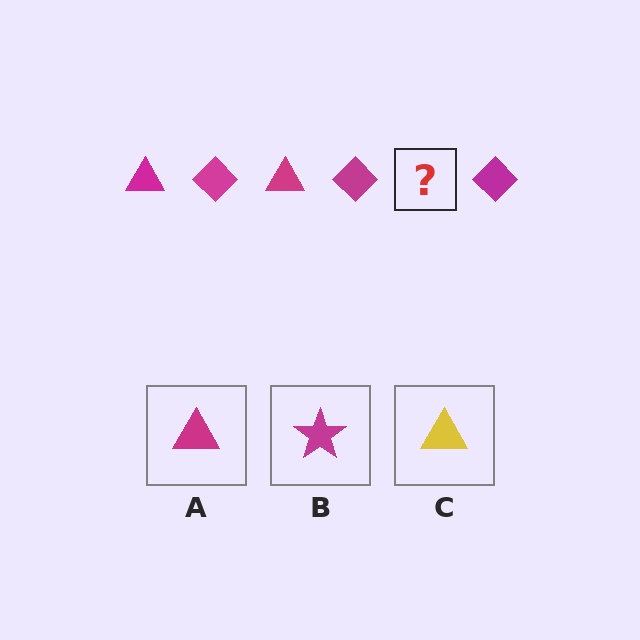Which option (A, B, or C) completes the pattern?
A.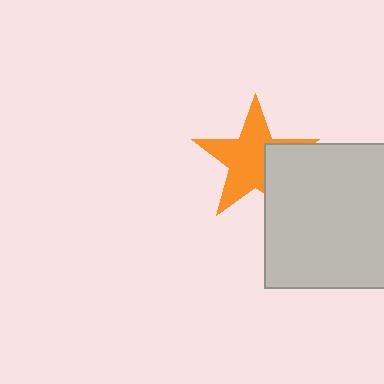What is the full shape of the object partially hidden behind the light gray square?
The partially hidden object is an orange star.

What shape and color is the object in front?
The object in front is a light gray square.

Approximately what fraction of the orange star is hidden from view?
Roughly 31% of the orange star is hidden behind the light gray square.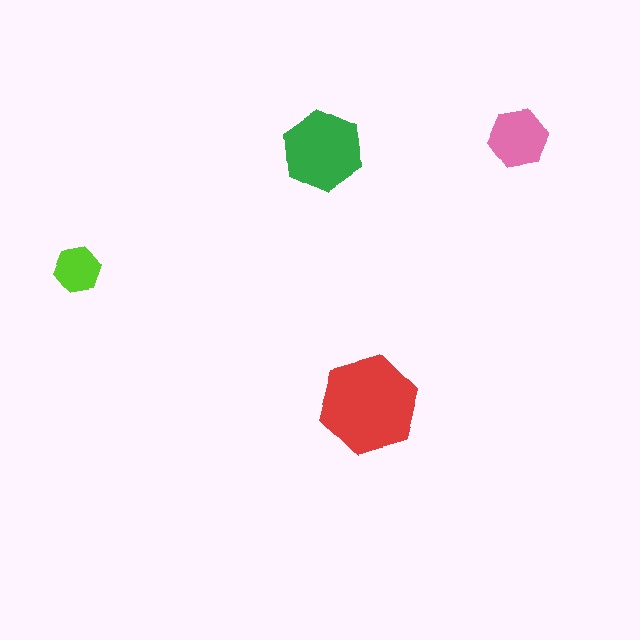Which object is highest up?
The pink hexagon is topmost.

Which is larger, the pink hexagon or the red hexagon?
The red one.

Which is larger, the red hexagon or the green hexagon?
The red one.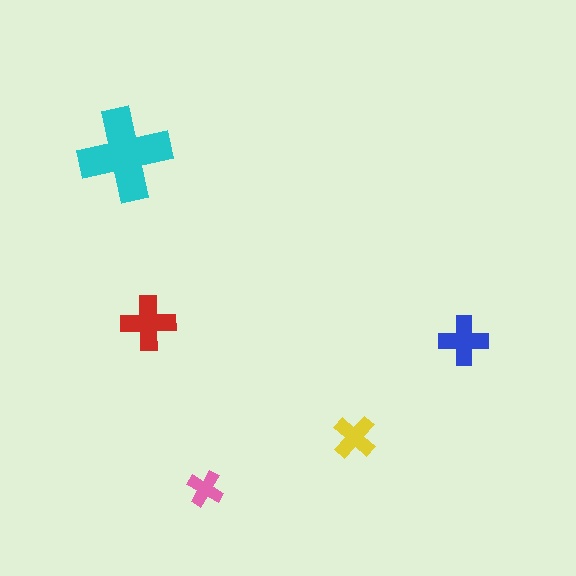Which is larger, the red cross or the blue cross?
The red one.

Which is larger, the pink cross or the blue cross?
The blue one.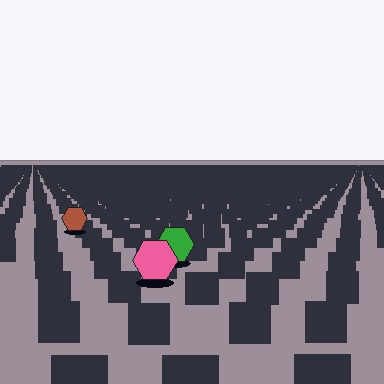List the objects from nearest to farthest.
From nearest to farthest: the pink hexagon, the green hexagon, the brown hexagon.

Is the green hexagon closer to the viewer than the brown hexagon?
Yes. The green hexagon is closer — you can tell from the texture gradient: the ground texture is coarser near it.